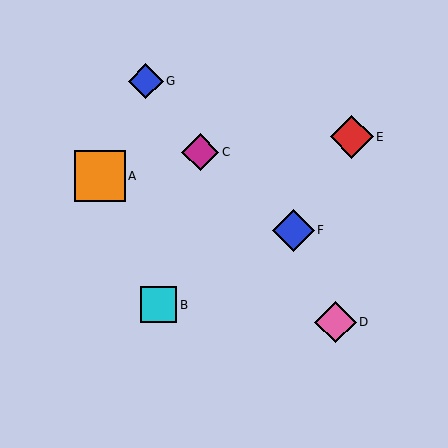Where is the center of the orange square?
The center of the orange square is at (100, 176).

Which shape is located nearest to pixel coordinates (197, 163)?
The magenta diamond (labeled C) at (200, 152) is nearest to that location.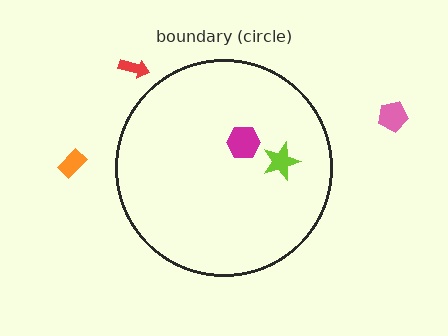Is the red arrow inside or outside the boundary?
Outside.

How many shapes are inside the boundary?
2 inside, 3 outside.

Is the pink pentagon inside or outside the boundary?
Outside.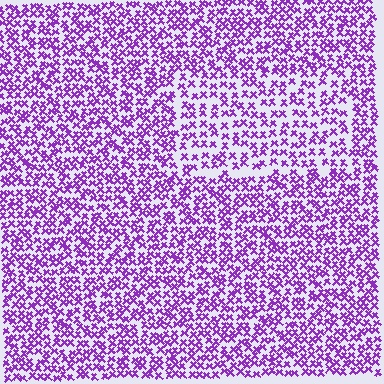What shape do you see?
I see a rectangle.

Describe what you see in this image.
The image contains small purple elements arranged at two different densities. A rectangle-shaped region is visible where the elements are less densely packed than the surrounding area.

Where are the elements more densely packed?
The elements are more densely packed outside the rectangle boundary.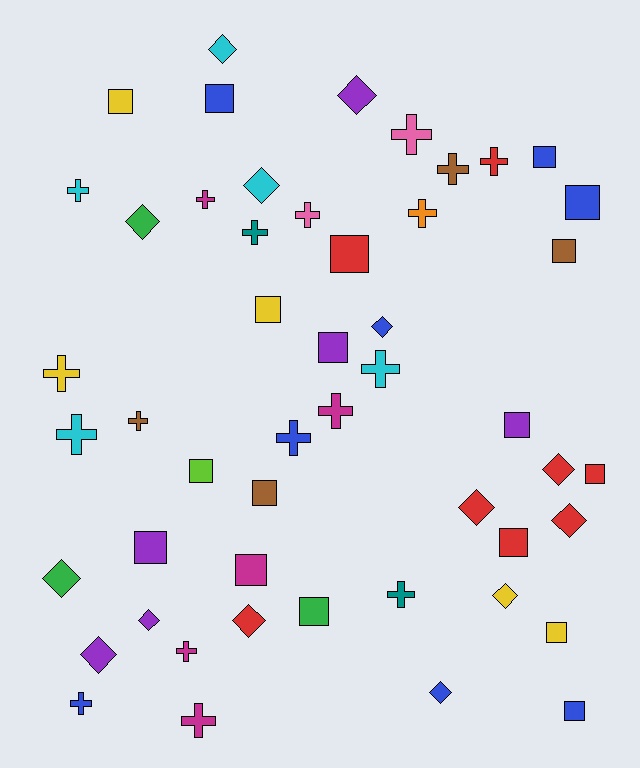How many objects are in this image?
There are 50 objects.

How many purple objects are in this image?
There are 6 purple objects.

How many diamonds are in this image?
There are 14 diamonds.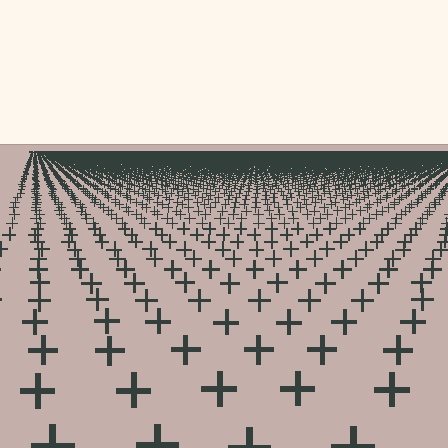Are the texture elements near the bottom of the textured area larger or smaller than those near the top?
Larger. Near the bottom, elements are closer to the viewer and appear at a bigger on-screen size.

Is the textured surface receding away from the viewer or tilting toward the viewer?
The surface is receding away from the viewer. Texture elements get smaller and denser toward the top.